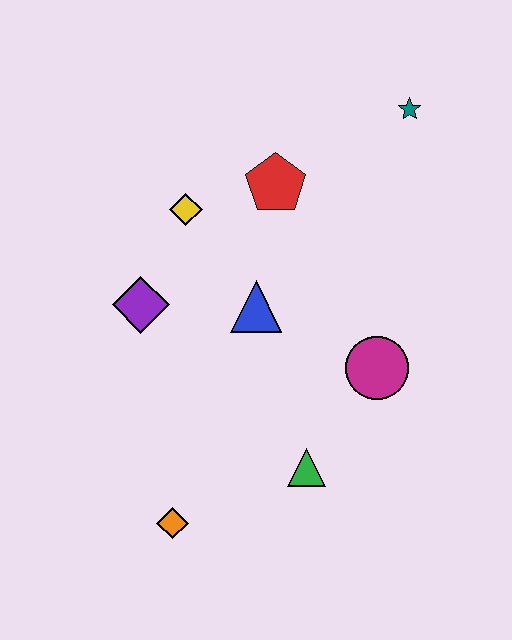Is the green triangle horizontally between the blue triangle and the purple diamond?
No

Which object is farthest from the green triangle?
The teal star is farthest from the green triangle.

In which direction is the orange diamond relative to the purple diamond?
The orange diamond is below the purple diamond.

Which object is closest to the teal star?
The red pentagon is closest to the teal star.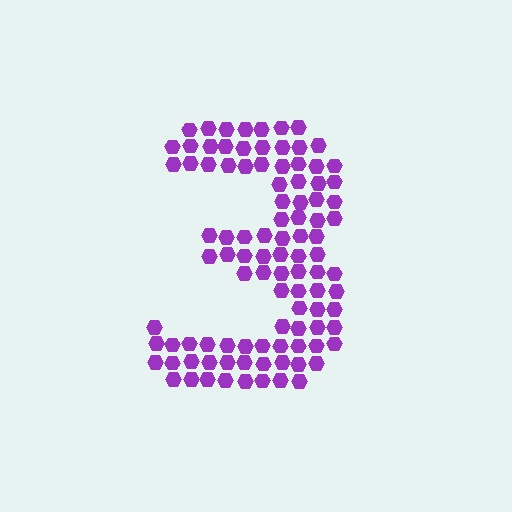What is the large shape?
The large shape is the digit 3.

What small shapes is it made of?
It is made of small hexagons.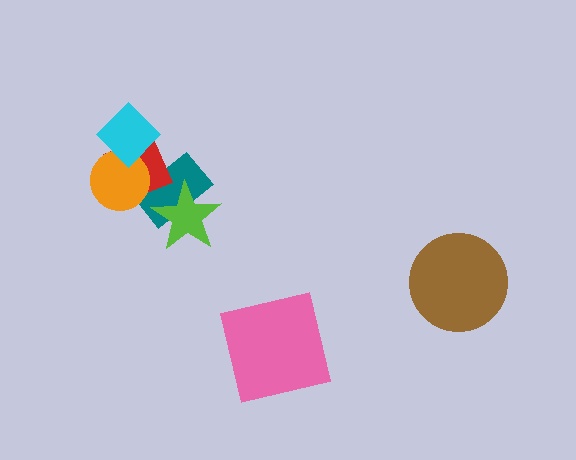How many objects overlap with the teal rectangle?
3 objects overlap with the teal rectangle.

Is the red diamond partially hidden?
Yes, it is partially covered by another shape.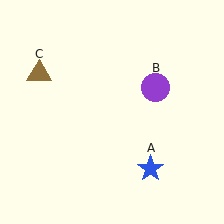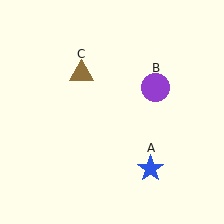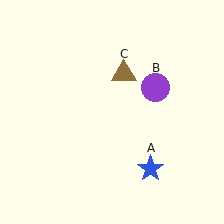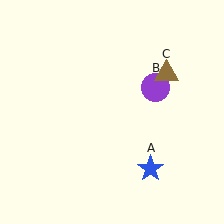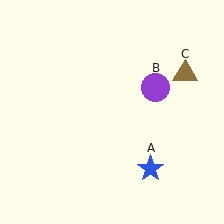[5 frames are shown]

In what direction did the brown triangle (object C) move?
The brown triangle (object C) moved right.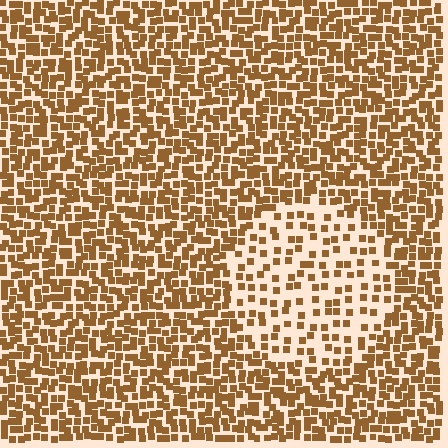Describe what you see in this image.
The image contains small brown elements arranged at two different densities. A circle-shaped region is visible where the elements are less densely packed than the surrounding area.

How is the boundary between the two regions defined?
The boundary is defined by a change in element density (approximately 2.3x ratio). All elements are the same color, size, and shape.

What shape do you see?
I see a circle.